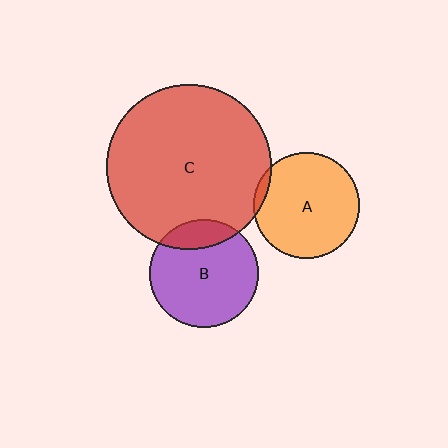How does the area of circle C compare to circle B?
Approximately 2.3 times.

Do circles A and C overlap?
Yes.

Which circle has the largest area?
Circle C (red).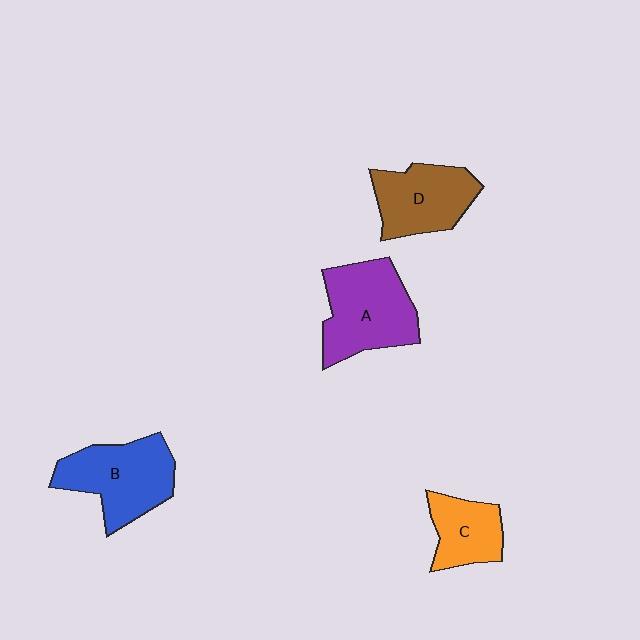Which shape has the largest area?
Shape A (purple).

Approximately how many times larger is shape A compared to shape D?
Approximately 1.2 times.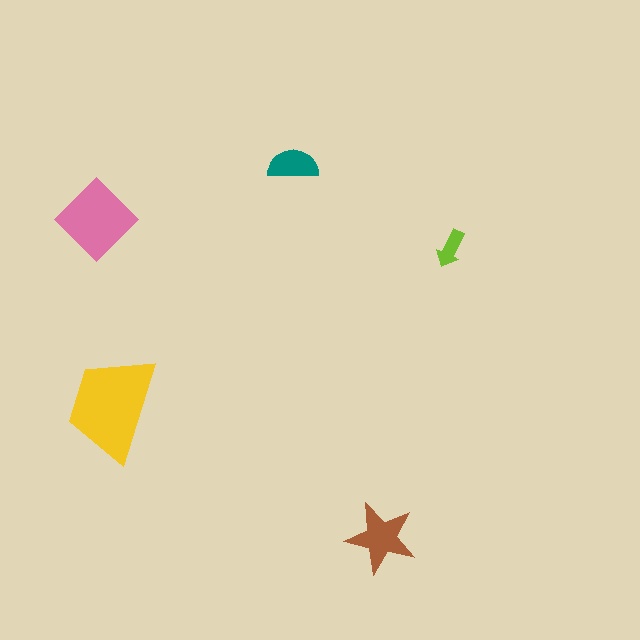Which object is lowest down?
The brown star is bottommost.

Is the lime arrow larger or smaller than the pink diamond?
Smaller.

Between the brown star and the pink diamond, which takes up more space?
The pink diamond.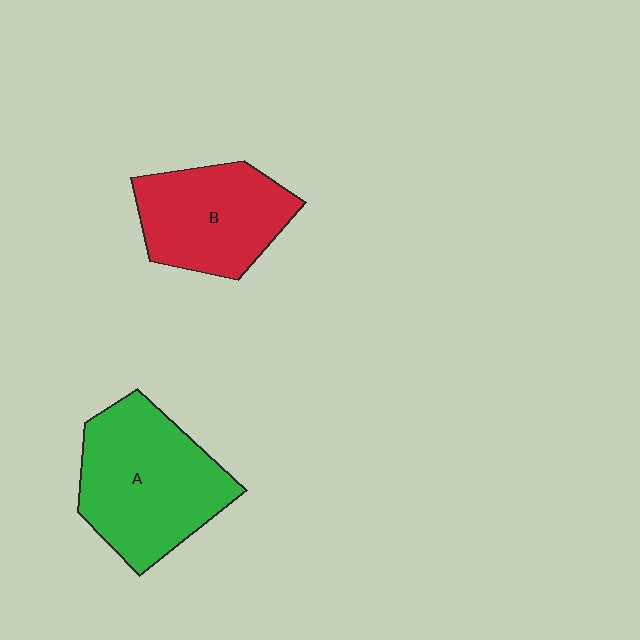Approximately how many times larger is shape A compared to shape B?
Approximately 1.3 times.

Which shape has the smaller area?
Shape B (red).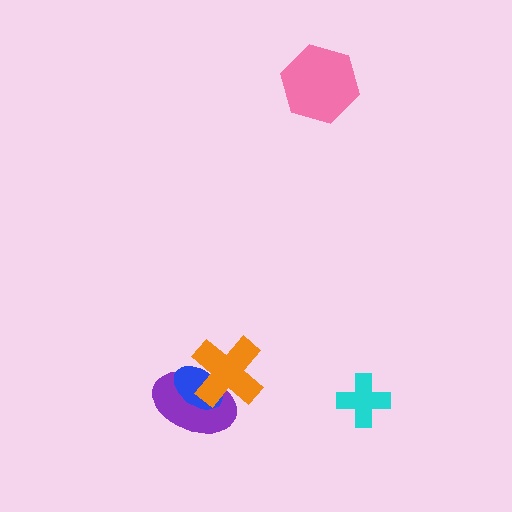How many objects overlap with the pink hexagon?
0 objects overlap with the pink hexagon.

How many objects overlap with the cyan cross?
0 objects overlap with the cyan cross.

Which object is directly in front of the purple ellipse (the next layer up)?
The blue ellipse is directly in front of the purple ellipse.